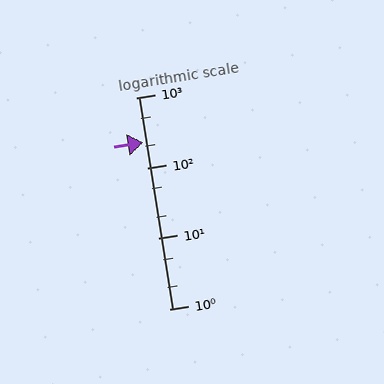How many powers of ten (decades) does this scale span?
The scale spans 3 decades, from 1 to 1000.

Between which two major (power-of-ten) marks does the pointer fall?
The pointer is between 100 and 1000.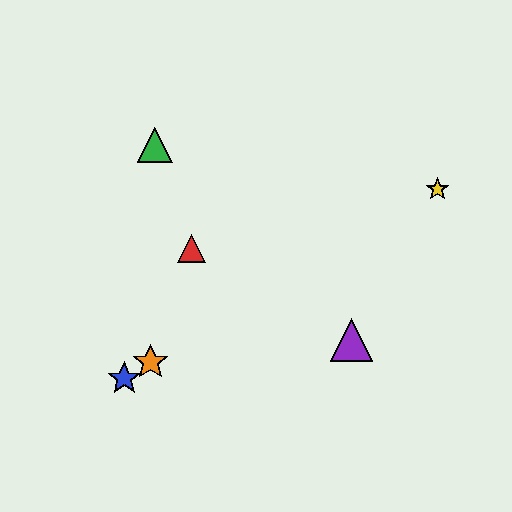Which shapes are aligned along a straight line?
The blue star, the yellow star, the orange star are aligned along a straight line.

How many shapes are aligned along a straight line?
3 shapes (the blue star, the yellow star, the orange star) are aligned along a straight line.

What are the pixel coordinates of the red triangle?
The red triangle is at (191, 248).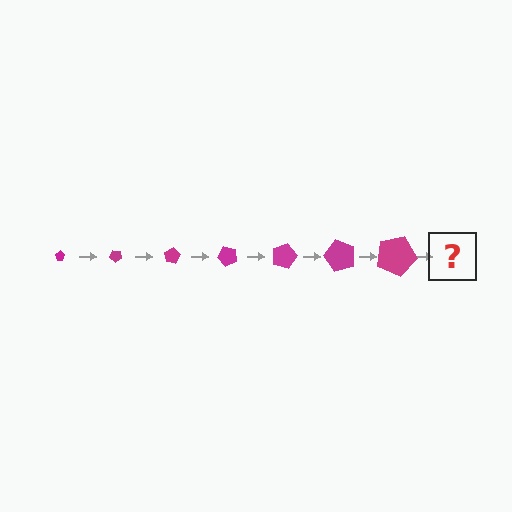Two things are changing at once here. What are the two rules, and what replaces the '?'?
The two rules are that the pentagon grows larger each step and it rotates 40 degrees each step. The '?' should be a pentagon, larger than the previous one and rotated 280 degrees from the start.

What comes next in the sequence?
The next element should be a pentagon, larger than the previous one and rotated 280 degrees from the start.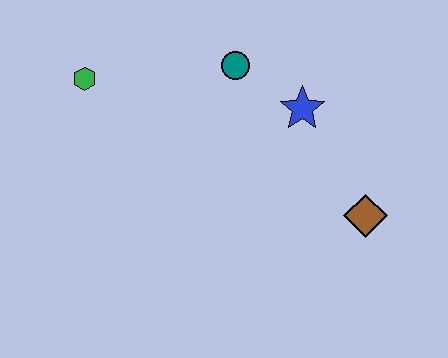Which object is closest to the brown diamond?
The blue star is closest to the brown diamond.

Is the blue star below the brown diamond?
No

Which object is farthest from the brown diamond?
The green hexagon is farthest from the brown diamond.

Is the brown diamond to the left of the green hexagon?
No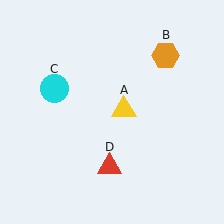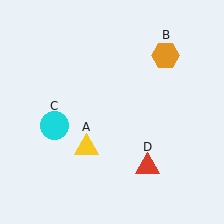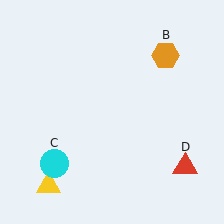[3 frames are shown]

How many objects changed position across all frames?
3 objects changed position: yellow triangle (object A), cyan circle (object C), red triangle (object D).